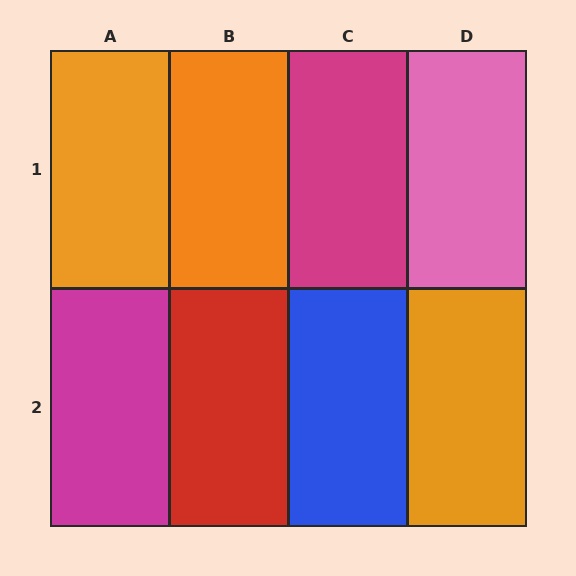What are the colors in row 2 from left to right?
Magenta, red, blue, orange.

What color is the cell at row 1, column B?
Orange.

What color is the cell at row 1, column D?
Pink.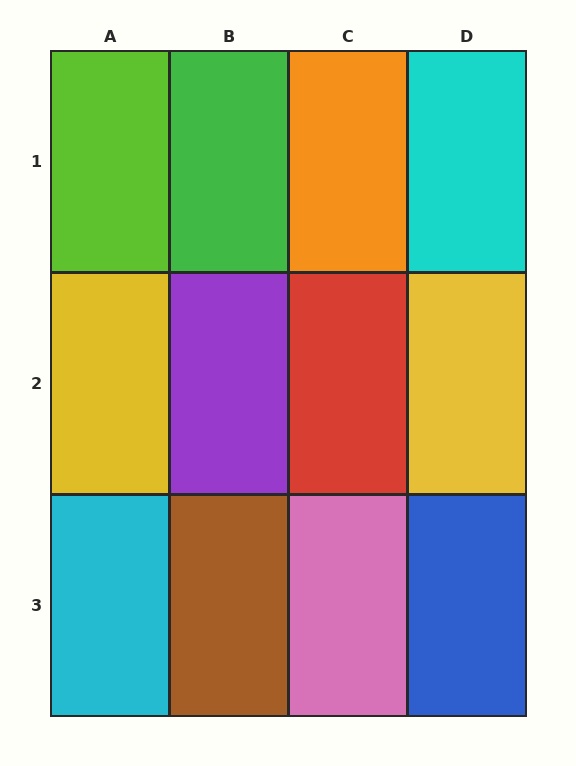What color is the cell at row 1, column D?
Cyan.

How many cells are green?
1 cell is green.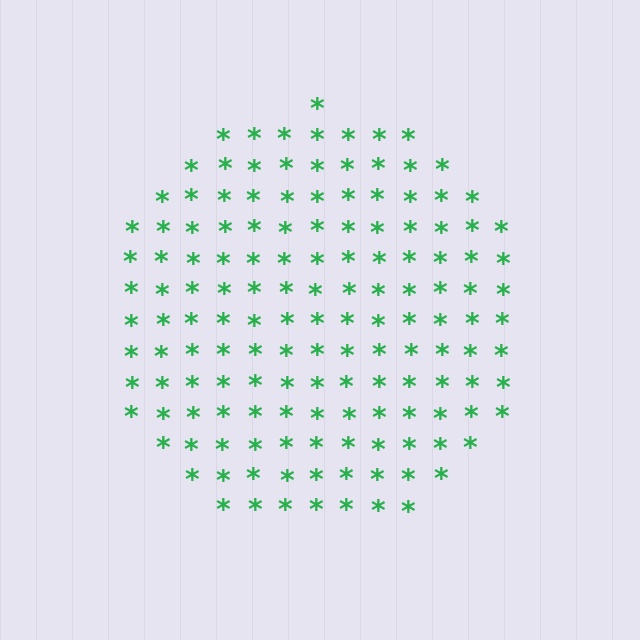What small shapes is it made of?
It is made of small asterisks.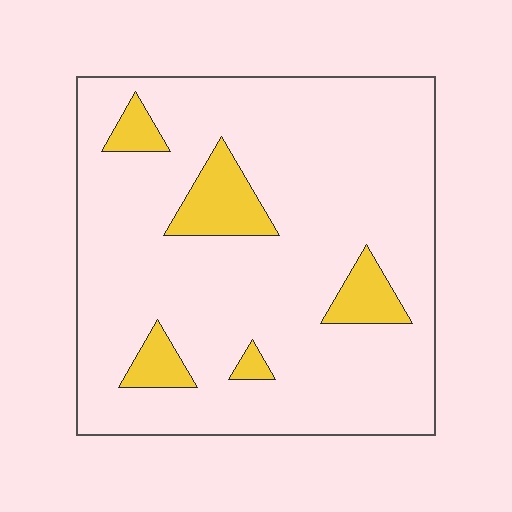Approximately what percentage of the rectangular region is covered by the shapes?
Approximately 10%.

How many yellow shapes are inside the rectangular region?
5.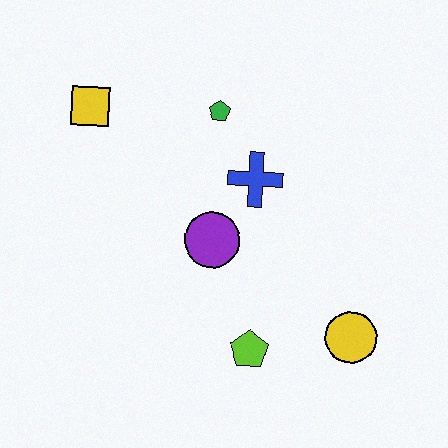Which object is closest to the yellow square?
The green pentagon is closest to the yellow square.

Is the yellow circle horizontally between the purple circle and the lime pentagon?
No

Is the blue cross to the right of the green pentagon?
Yes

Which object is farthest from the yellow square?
The yellow circle is farthest from the yellow square.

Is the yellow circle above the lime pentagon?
Yes